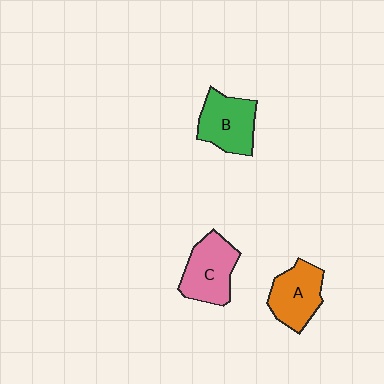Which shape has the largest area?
Shape C (pink).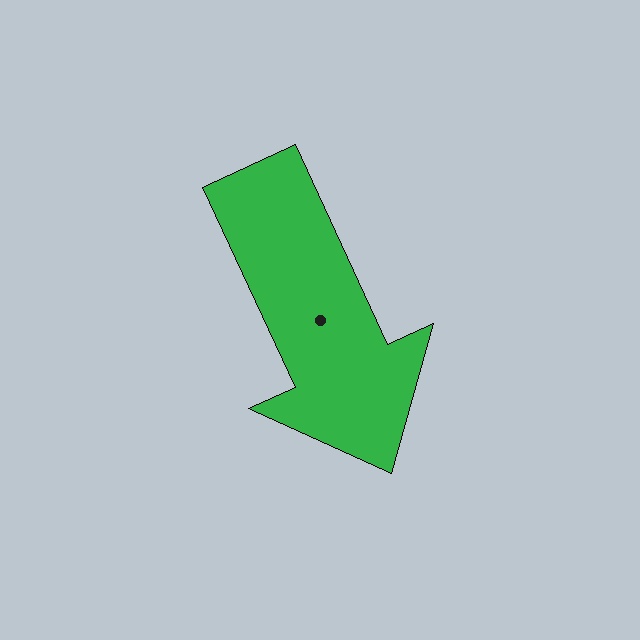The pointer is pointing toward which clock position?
Roughly 5 o'clock.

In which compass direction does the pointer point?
Southeast.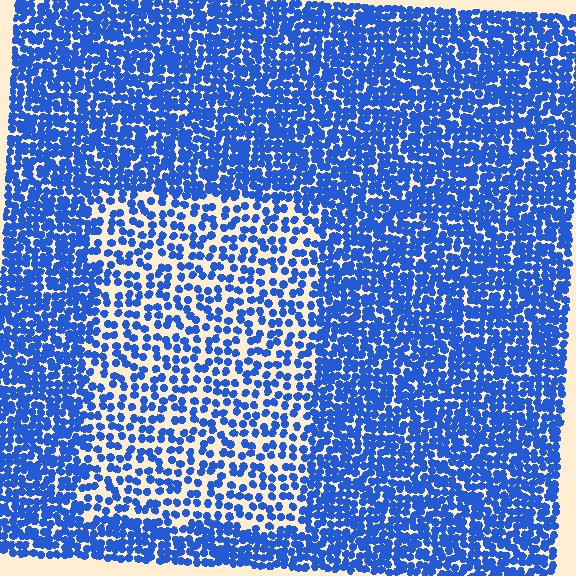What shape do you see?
I see a rectangle.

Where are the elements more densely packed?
The elements are more densely packed outside the rectangle boundary.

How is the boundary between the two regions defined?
The boundary is defined by a change in element density (approximately 1.9x ratio). All elements are the same color, size, and shape.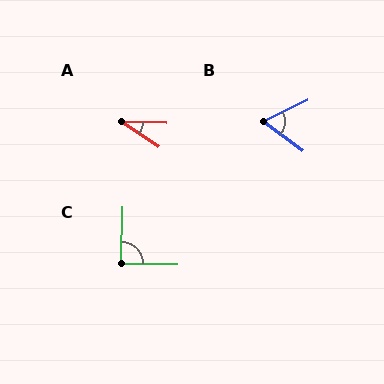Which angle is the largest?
C, at approximately 88 degrees.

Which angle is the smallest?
A, at approximately 32 degrees.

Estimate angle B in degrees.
Approximately 64 degrees.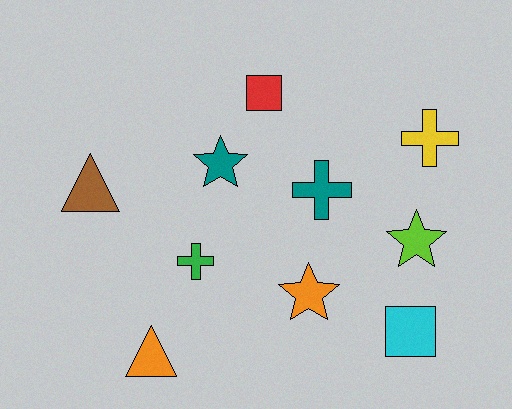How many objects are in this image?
There are 10 objects.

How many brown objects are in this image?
There is 1 brown object.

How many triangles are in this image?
There are 2 triangles.